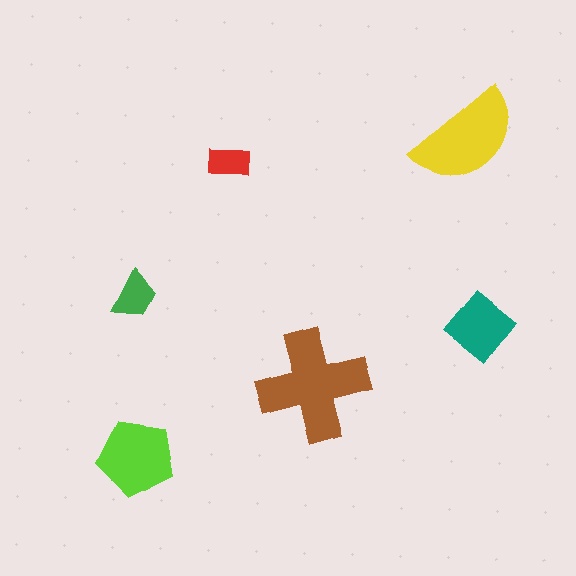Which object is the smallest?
The red rectangle.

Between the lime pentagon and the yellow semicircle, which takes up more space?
The yellow semicircle.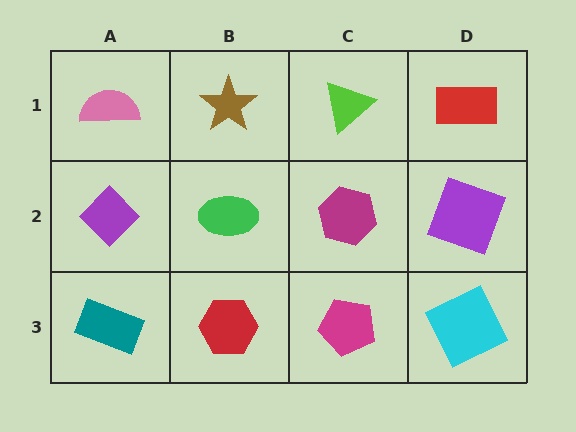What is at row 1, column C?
A lime triangle.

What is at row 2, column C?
A magenta hexagon.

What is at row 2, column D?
A purple square.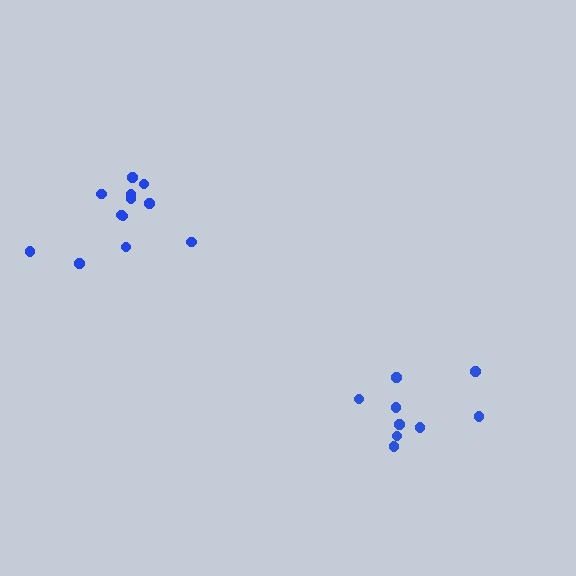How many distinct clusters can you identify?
There are 2 distinct clusters.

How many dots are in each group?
Group 1: 9 dots, Group 2: 12 dots (21 total).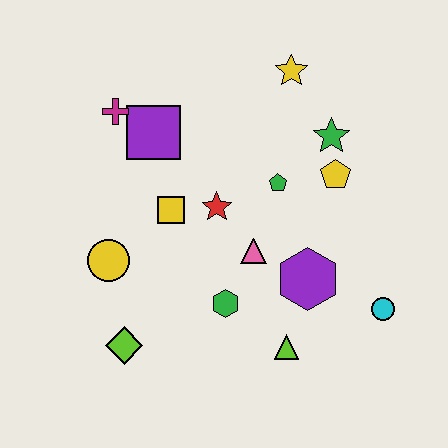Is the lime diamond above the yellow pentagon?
No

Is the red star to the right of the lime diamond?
Yes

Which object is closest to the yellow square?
The red star is closest to the yellow square.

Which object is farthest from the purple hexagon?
The magenta cross is farthest from the purple hexagon.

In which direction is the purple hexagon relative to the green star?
The purple hexagon is below the green star.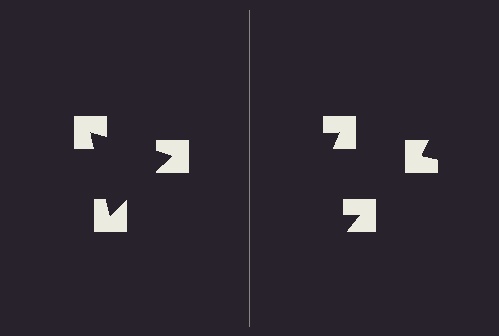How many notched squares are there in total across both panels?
6 — 3 on each side.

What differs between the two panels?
The notched squares are positioned identically on both sides; only the wedge orientations differ. On the left they align to a triangle; on the right they are misaligned.